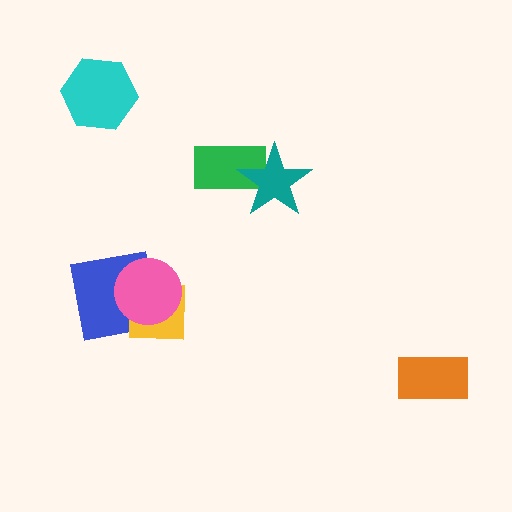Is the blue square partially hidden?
Yes, it is partially covered by another shape.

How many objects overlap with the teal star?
1 object overlaps with the teal star.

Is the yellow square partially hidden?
Yes, it is partially covered by another shape.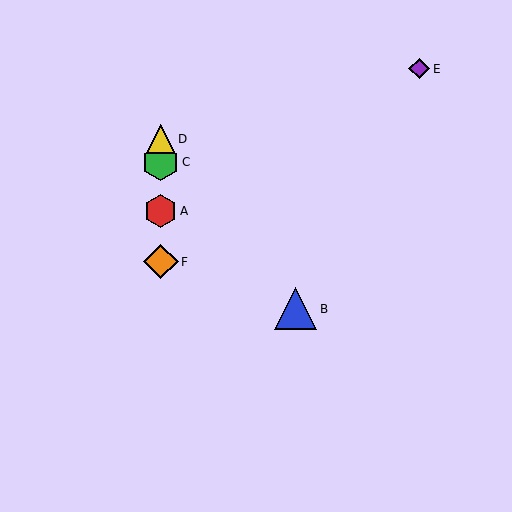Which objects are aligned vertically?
Objects A, C, D, F are aligned vertically.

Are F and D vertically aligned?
Yes, both are at x≈161.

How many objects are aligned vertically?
4 objects (A, C, D, F) are aligned vertically.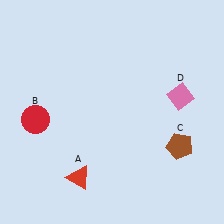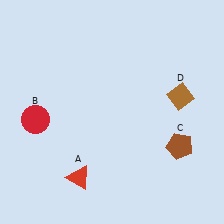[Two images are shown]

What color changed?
The diamond (D) changed from pink in Image 1 to brown in Image 2.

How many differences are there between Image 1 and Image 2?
There is 1 difference between the two images.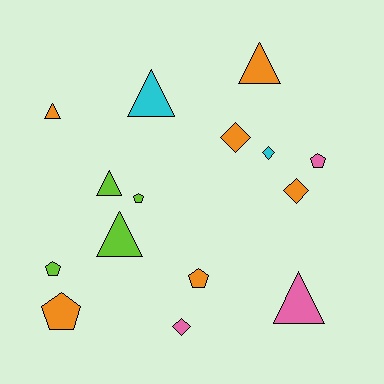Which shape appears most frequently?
Triangle, with 6 objects.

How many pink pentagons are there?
There is 1 pink pentagon.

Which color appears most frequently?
Orange, with 6 objects.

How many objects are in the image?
There are 15 objects.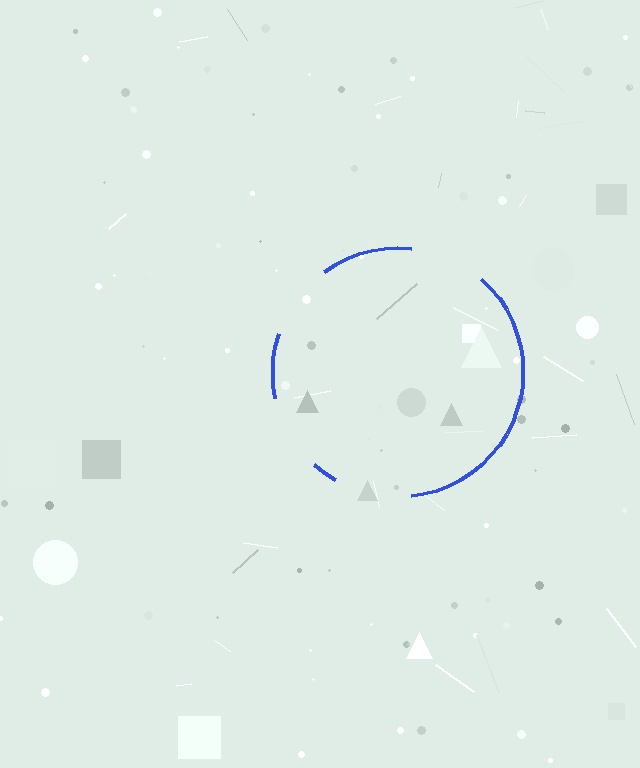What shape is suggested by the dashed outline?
The dashed outline suggests a circle.